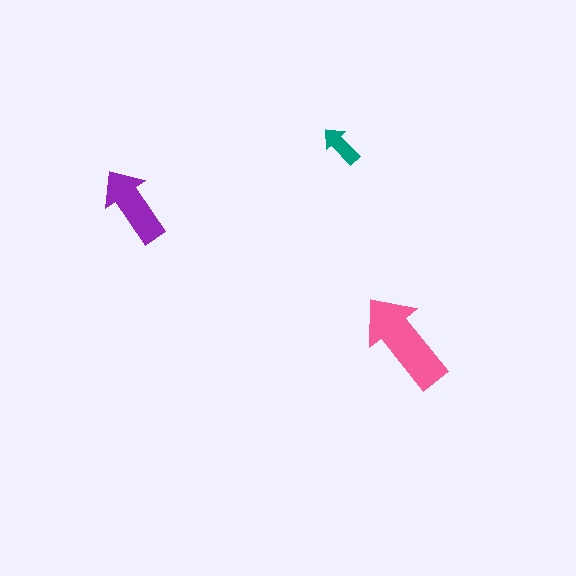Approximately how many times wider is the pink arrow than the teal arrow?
About 2.5 times wider.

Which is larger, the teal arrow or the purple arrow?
The purple one.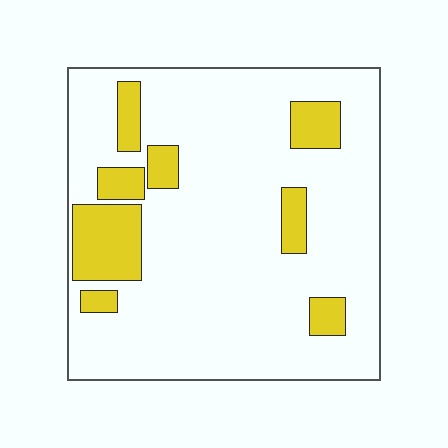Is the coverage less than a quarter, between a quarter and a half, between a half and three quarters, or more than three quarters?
Less than a quarter.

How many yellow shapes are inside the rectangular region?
8.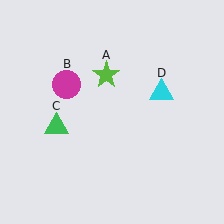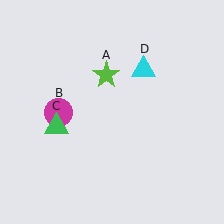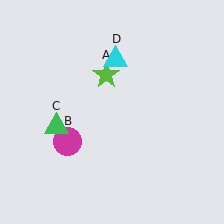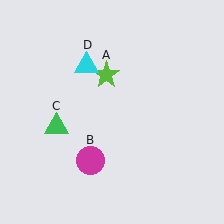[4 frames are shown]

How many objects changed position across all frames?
2 objects changed position: magenta circle (object B), cyan triangle (object D).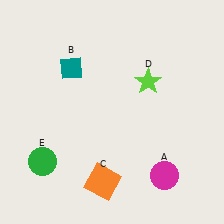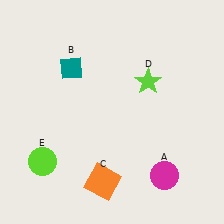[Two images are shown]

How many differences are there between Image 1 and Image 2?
There is 1 difference between the two images.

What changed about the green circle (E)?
In Image 1, E is green. In Image 2, it changed to lime.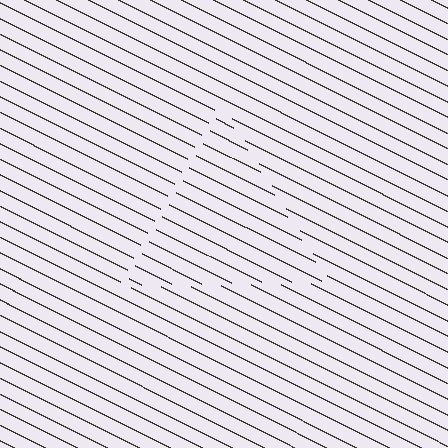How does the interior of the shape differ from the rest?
The interior of the shape contains the same grating, shifted by half a period — the contour is defined by the phase discontinuity where line-ends from the inner and outer gratings abut.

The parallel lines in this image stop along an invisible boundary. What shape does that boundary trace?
An illusory triangle. The interior of the shape contains the same grating, shifted by half a period — the contour is defined by the phase discontinuity where line-ends from the inner and outer gratings abut.